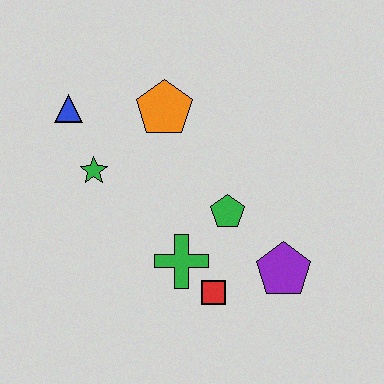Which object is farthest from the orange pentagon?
The purple pentagon is farthest from the orange pentagon.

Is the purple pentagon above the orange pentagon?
No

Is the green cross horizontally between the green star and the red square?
Yes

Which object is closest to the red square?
The green cross is closest to the red square.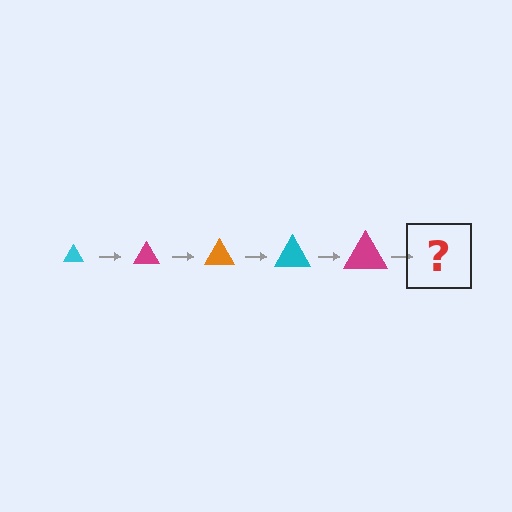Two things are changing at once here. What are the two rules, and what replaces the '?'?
The two rules are that the triangle grows larger each step and the color cycles through cyan, magenta, and orange. The '?' should be an orange triangle, larger than the previous one.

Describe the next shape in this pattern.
It should be an orange triangle, larger than the previous one.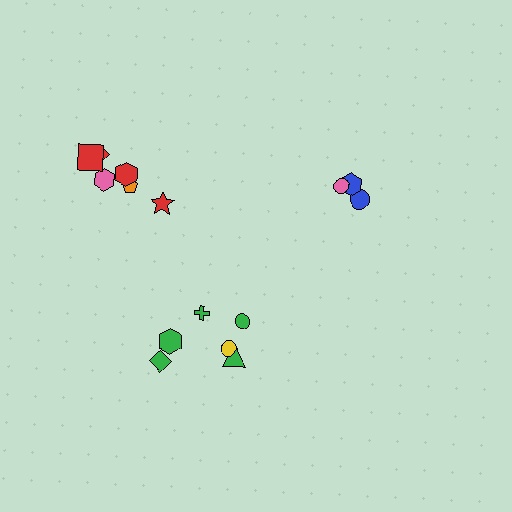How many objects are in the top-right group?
There are 3 objects.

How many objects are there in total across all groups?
There are 15 objects.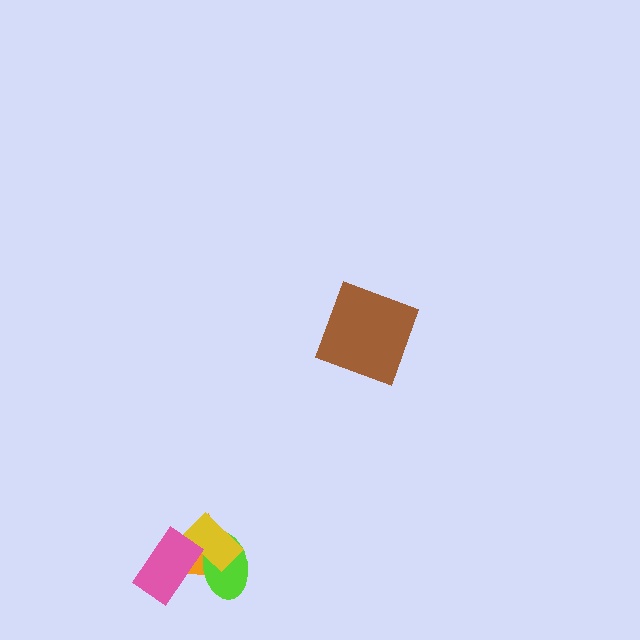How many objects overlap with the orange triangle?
3 objects overlap with the orange triangle.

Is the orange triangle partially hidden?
Yes, it is partially covered by another shape.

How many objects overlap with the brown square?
0 objects overlap with the brown square.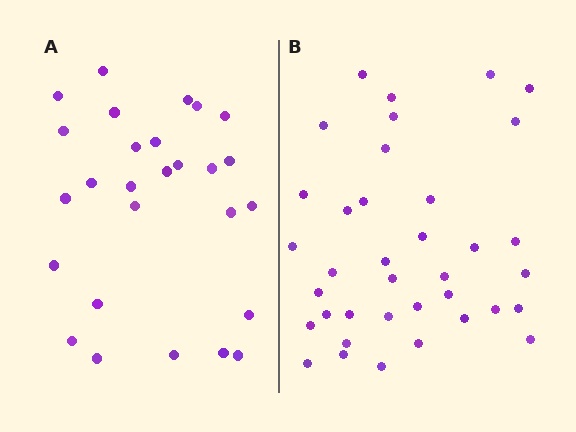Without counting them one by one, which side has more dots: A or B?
Region B (the right region) has more dots.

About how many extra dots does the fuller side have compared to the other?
Region B has roughly 10 or so more dots than region A.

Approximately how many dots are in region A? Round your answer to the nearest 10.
About 30 dots. (The exact count is 27, which rounds to 30.)